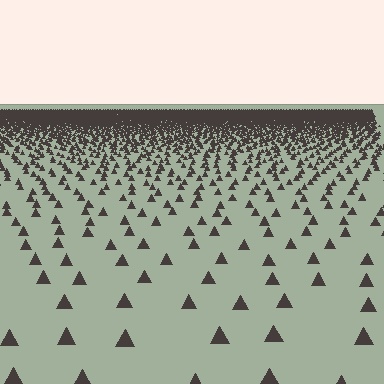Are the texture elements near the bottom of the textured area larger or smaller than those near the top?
Larger. Near the bottom, elements are closer to the viewer and appear at a bigger on-screen size.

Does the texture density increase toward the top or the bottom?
Density increases toward the top.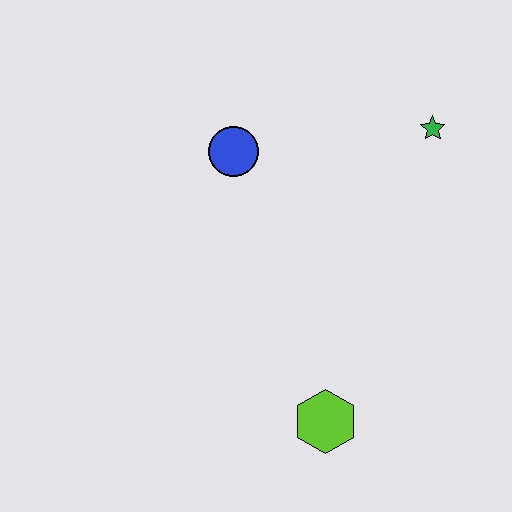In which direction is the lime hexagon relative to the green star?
The lime hexagon is below the green star.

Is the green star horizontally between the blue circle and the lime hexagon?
No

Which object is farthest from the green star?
The lime hexagon is farthest from the green star.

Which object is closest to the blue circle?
The green star is closest to the blue circle.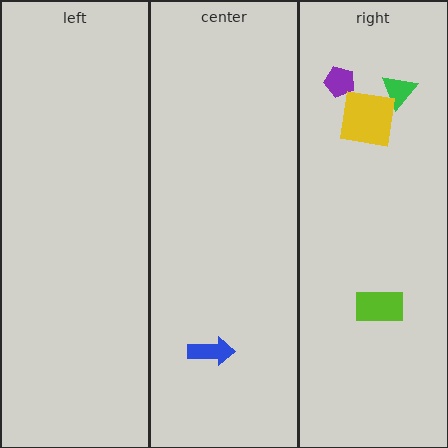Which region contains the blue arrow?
The center region.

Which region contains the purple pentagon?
The right region.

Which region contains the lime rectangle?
The right region.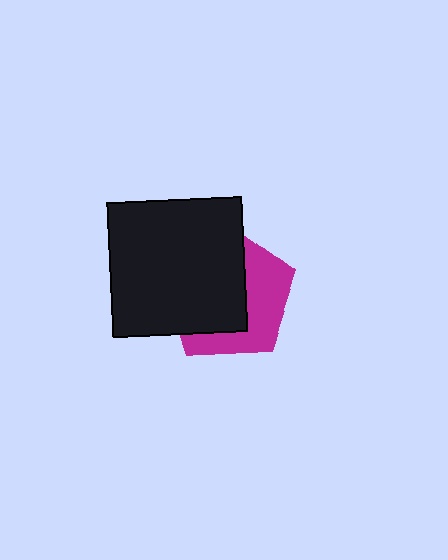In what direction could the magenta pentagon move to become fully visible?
The magenta pentagon could move right. That would shift it out from behind the black square entirely.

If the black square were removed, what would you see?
You would see the complete magenta pentagon.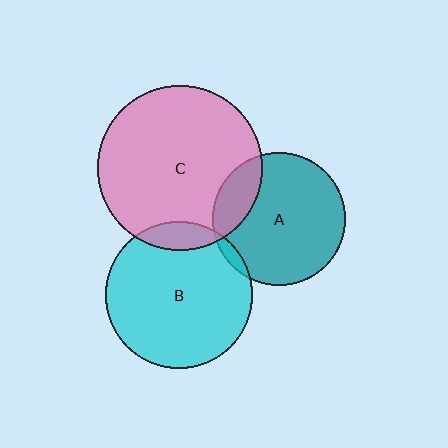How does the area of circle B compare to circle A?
Approximately 1.2 times.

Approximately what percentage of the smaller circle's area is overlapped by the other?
Approximately 20%.